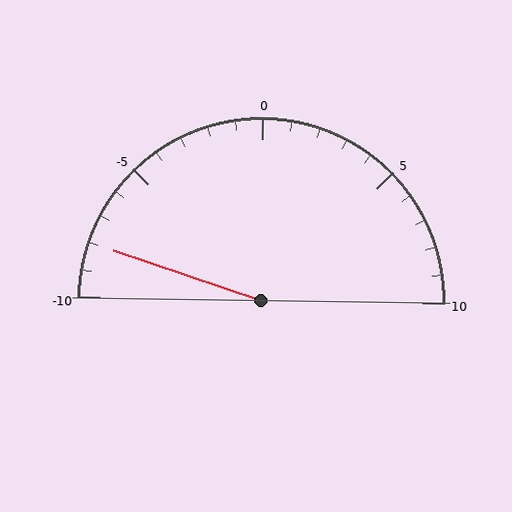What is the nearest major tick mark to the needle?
The nearest major tick mark is -10.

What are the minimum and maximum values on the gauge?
The gauge ranges from -10 to 10.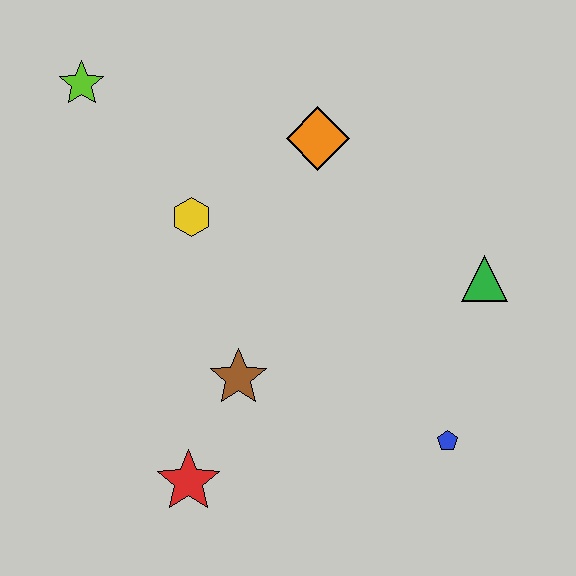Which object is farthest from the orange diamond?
The red star is farthest from the orange diamond.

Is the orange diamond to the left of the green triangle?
Yes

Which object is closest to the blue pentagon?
The green triangle is closest to the blue pentagon.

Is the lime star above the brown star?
Yes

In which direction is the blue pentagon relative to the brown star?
The blue pentagon is to the right of the brown star.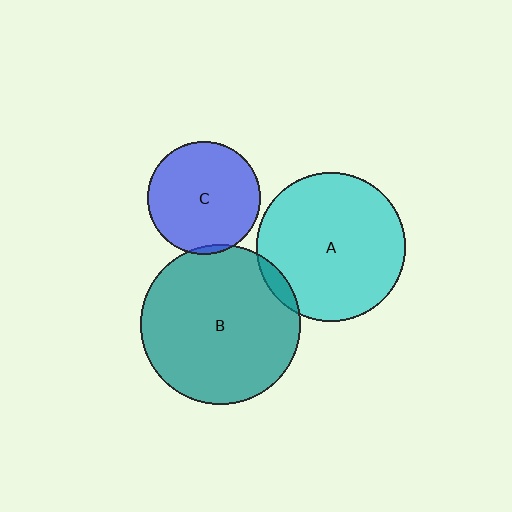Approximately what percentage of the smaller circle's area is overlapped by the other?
Approximately 5%.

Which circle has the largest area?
Circle B (teal).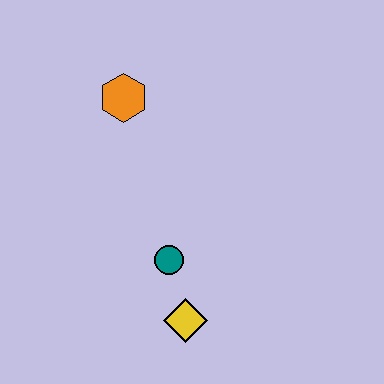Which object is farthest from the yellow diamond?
The orange hexagon is farthest from the yellow diamond.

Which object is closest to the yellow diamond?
The teal circle is closest to the yellow diamond.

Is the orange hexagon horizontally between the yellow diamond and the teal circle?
No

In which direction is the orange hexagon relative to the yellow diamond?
The orange hexagon is above the yellow diamond.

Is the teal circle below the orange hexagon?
Yes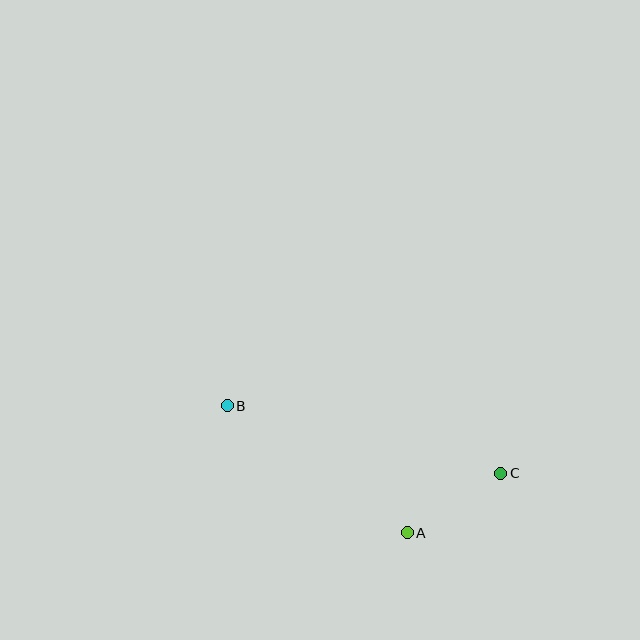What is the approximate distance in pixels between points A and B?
The distance between A and B is approximately 220 pixels.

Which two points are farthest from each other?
Points B and C are farthest from each other.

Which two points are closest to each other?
Points A and C are closest to each other.